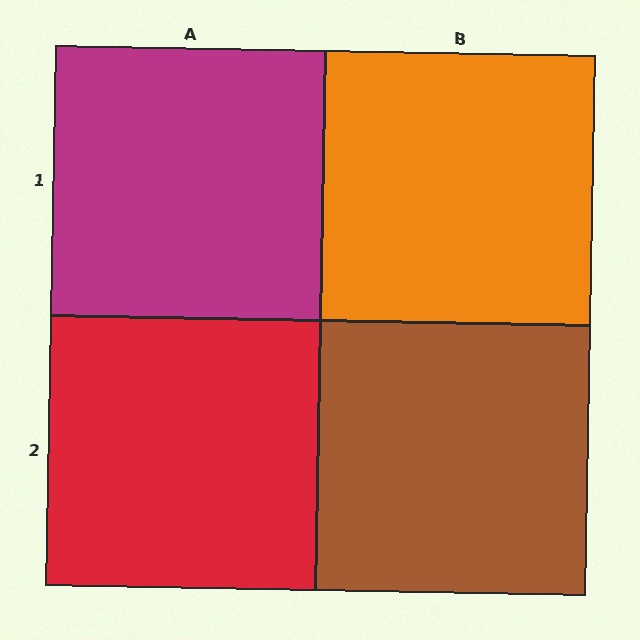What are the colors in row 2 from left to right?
Red, brown.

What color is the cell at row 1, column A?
Magenta.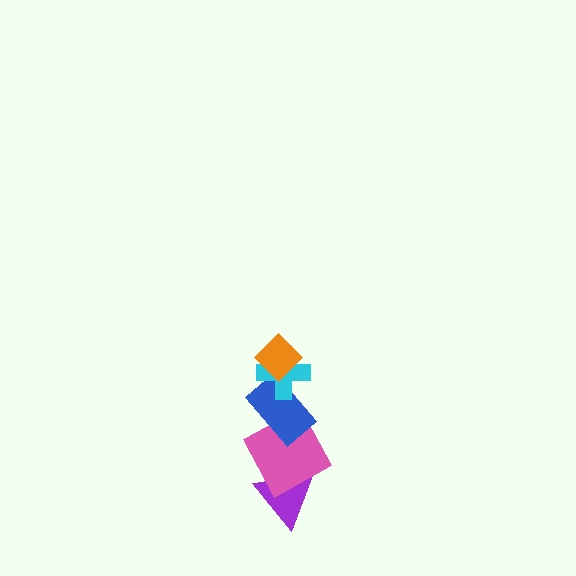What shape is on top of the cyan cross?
The orange diamond is on top of the cyan cross.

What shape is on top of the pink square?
The blue rectangle is on top of the pink square.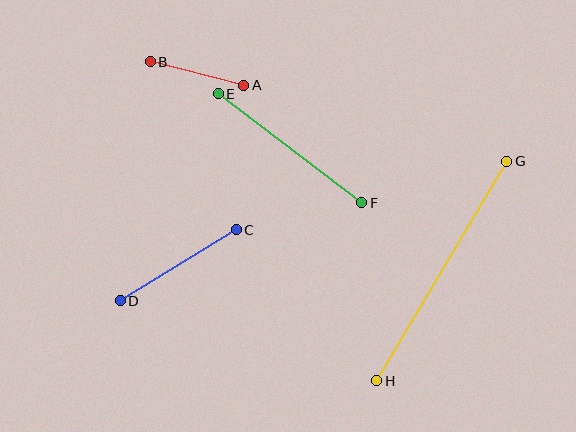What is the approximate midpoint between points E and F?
The midpoint is at approximately (290, 148) pixels.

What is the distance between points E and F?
The distance is approximately 180 pixels.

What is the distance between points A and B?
The distance is approximately 96 pixels.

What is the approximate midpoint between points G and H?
The midpoint is at approximately (442, 271) pixels.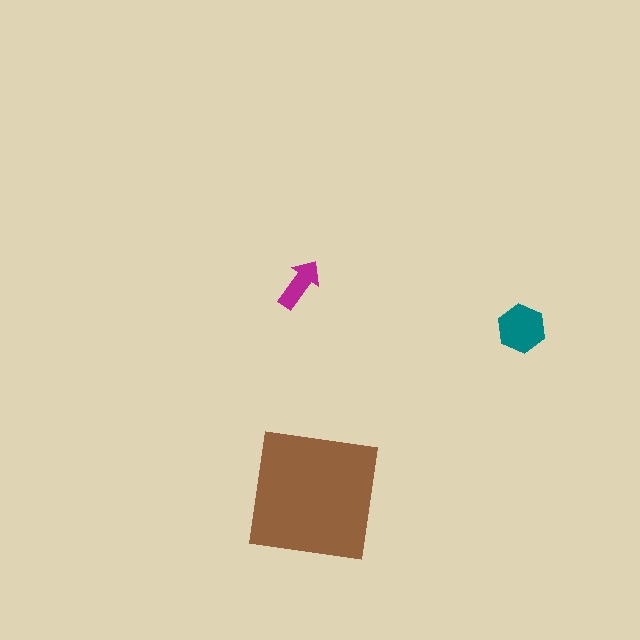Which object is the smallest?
The magenta arrow.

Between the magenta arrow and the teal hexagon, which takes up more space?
The teal hexagon.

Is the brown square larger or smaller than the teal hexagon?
Larger.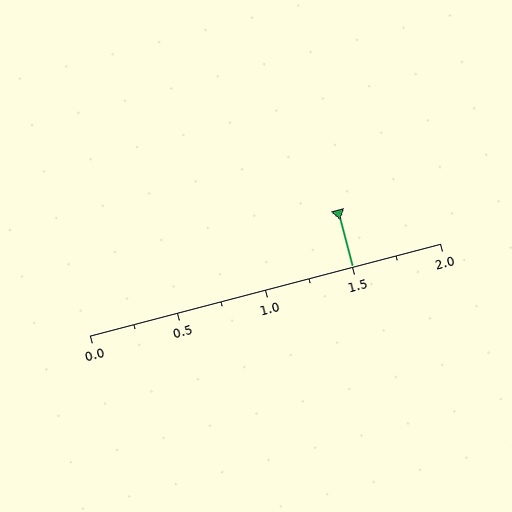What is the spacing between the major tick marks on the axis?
The major ticks are spaced 0.5 apart.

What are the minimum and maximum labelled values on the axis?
The axis runs from 0.0 to 2.0.